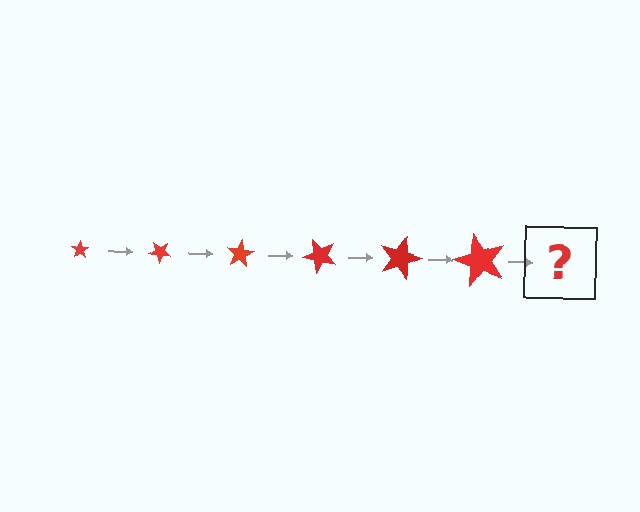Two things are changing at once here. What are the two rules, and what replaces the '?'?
The two rules are that the star grows larger each step and it rotates 40 degrees each step. The '?' should be a star, larger than the previous one and rotated 240 degrees from the start.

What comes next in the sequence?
The next element should be a star, larger than the previous one and rotated 240 degrees from the start.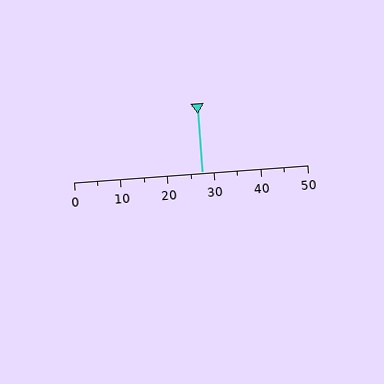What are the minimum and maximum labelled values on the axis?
The axis runs from 0 to 50.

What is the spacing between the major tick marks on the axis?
The major ticks are spaced 10 apart.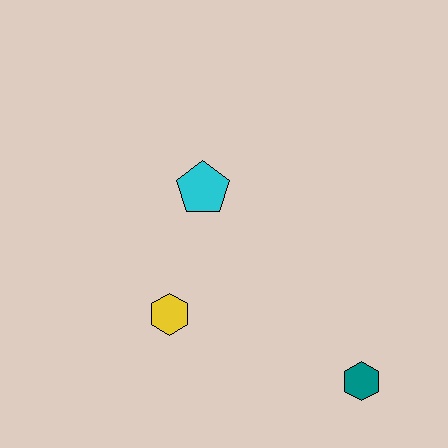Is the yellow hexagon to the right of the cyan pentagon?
No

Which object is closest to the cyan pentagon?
The yellow hexagon is closest to the cyan pentagon.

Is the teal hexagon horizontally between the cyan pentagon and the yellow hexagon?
No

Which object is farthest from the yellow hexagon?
The teal hexagon is farthest from the yellow hexagon.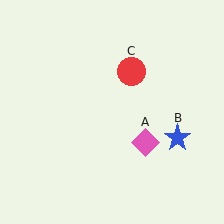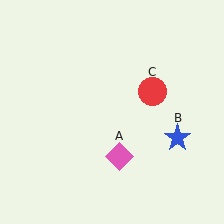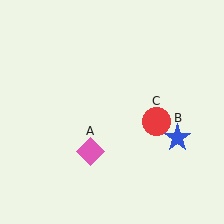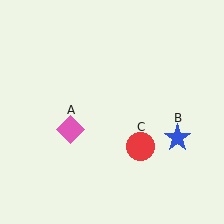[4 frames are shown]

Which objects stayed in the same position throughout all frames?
Blue star (object B) remained stationary.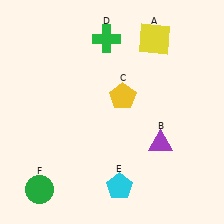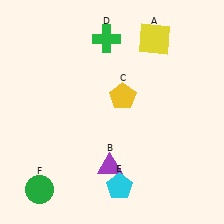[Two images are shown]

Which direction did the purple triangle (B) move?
The purple triangle (B) moved left.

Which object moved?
The purple triangle (B) moved left.